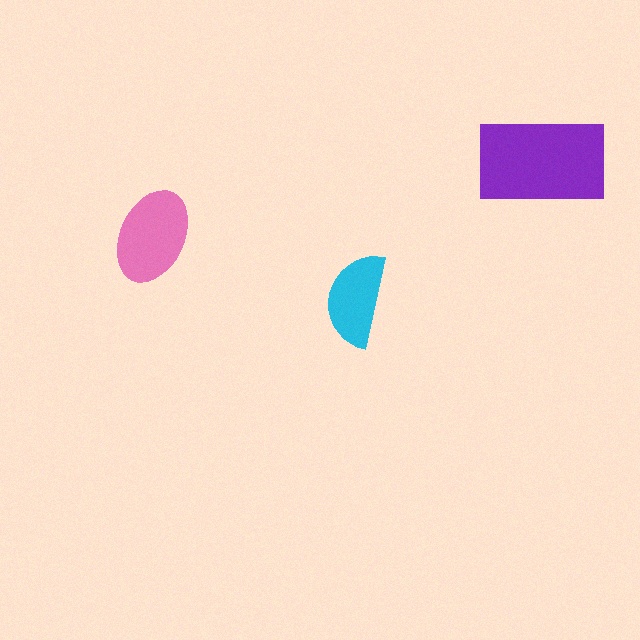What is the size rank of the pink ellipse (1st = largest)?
2nd.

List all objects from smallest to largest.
The cyan semicircle, the pink ellipse, the purple rectangle.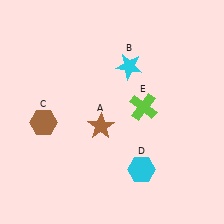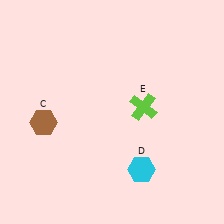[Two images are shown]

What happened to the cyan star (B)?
The cyan star (B) was removed in Image 2. It was in the top-right area of Image 1.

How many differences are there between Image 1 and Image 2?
There are 2 differences between the two images.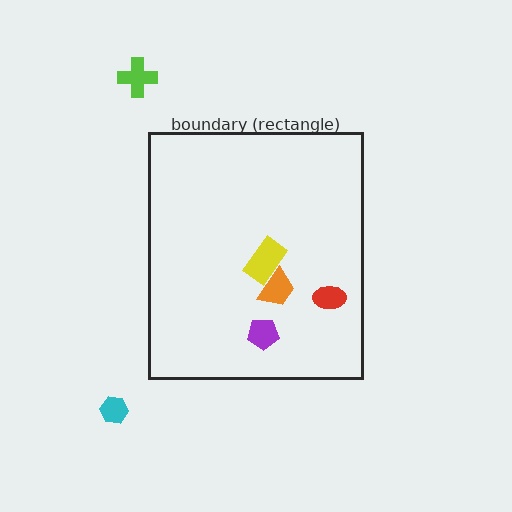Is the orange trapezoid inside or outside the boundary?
Inside.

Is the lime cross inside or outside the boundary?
Outside.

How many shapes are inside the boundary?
4 inside, 2 outside.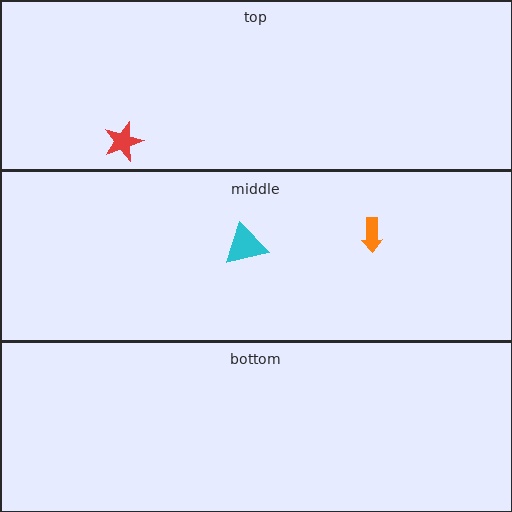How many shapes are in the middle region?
2.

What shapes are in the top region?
The red star.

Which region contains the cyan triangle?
The middle region.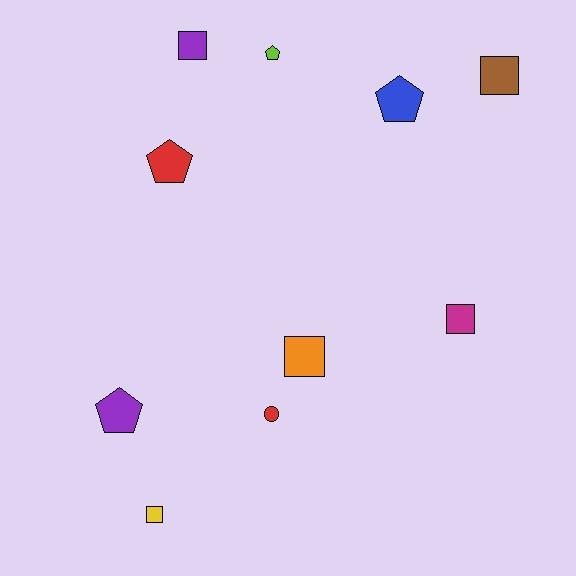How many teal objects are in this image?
There are no teal objects.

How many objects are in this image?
There are 10 objects.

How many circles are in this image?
There is 1 circle.